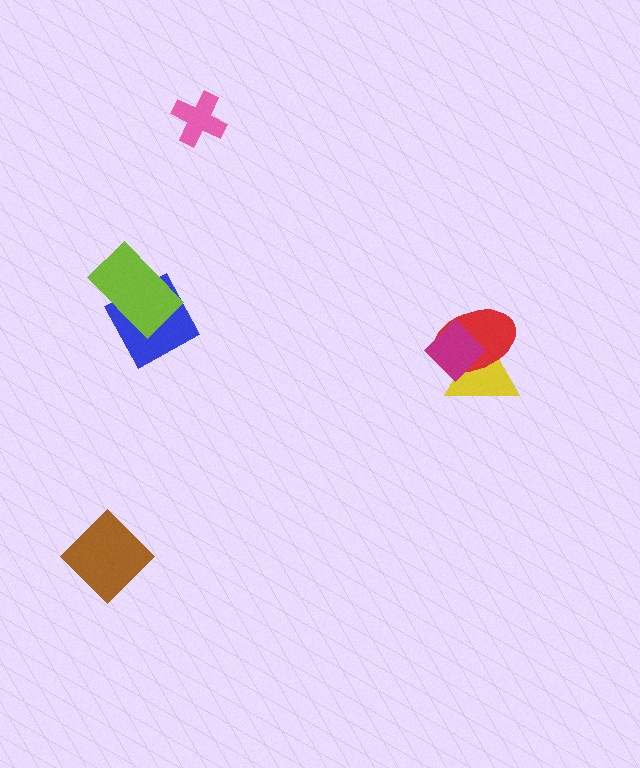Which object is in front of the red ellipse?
The magenta diamond is in front of the red ellipse.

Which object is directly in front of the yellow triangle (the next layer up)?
The red ellipse is directly in front of the yellow triangle.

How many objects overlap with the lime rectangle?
1 object overlaps with the lime rectangle.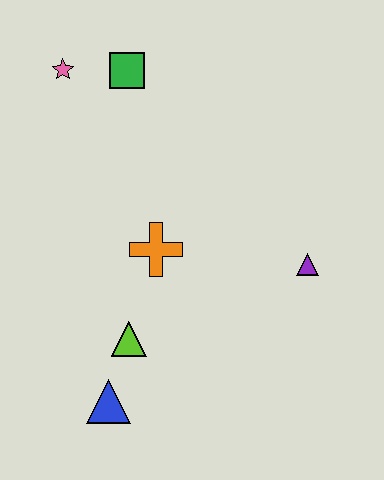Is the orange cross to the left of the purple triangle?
Yes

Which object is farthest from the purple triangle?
The pink star is farthest from the purple triangle.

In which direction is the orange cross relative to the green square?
The orange cross is below the green square.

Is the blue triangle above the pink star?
No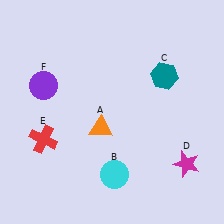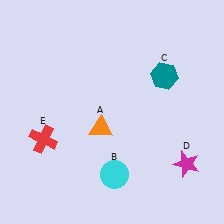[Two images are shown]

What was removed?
The purple circle (F) was removed in Image 2.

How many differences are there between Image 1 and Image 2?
There is 1 difference between the two images.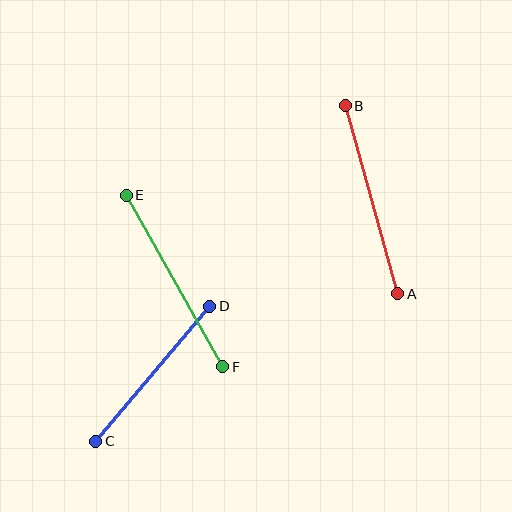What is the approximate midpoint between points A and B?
The midpoint is at approximately (371, 200) pixels.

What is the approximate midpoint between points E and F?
The midpoint is at approximately (174, 281) pixels.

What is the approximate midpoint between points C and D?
The midpoint is at approximately (153, 374) pixels.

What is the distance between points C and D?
The distance is approximately 177 pixels.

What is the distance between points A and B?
The distance is approximately 195 pixels.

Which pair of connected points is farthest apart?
Points E and F are farthest apart.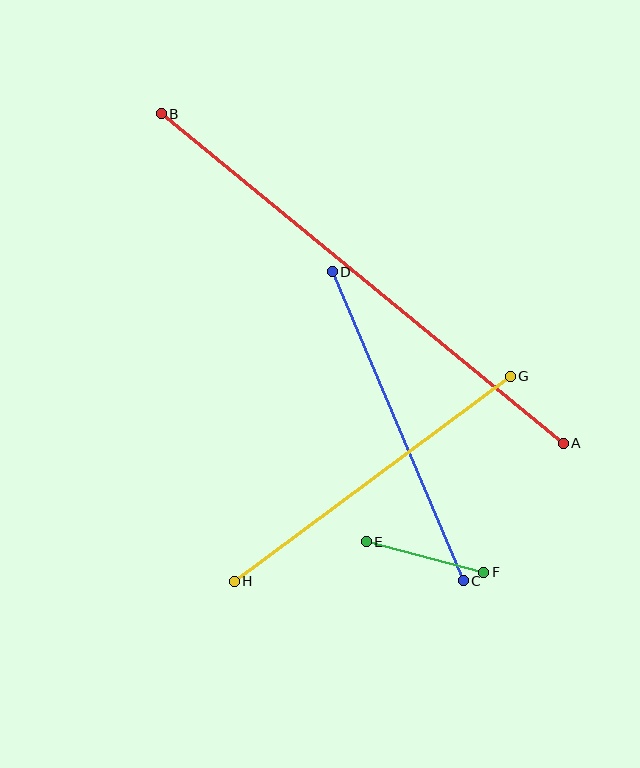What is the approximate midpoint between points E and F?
The midpoint is at approximately (425, 557) pixels.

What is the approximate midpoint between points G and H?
The midpoint is at approximately (372, 479) pixels.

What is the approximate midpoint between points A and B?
The midpoint is at approximately (362, 279) pixels.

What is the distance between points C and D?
The distance is approximately 336 pixels.